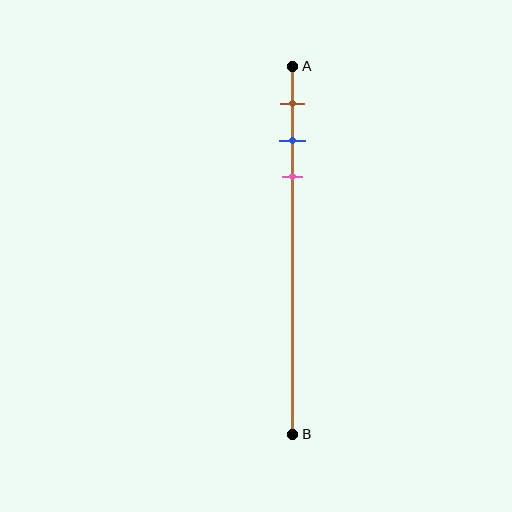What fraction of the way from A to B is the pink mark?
The pink mark is approximately 30% (0.3) of the way from A to B.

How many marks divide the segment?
There are 3 marks dividing the segment.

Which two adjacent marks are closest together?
The blue and pink marks are the closest adjacent pair.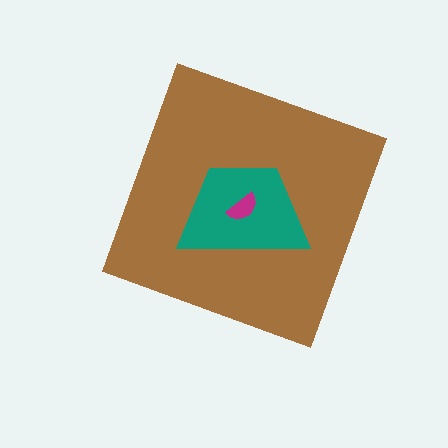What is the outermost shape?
The brown diamond.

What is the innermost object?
The magenta semicircle.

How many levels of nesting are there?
3.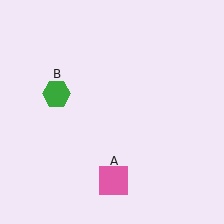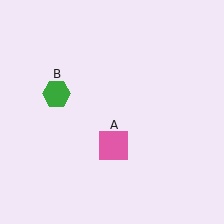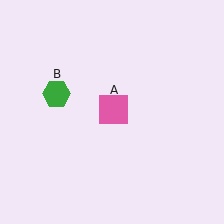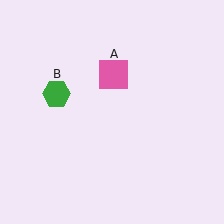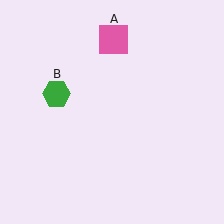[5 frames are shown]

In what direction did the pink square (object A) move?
The pink square (object A) moved up.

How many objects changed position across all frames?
1 object changed position: pink square (object A).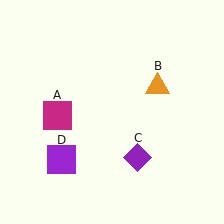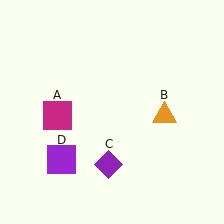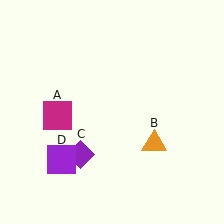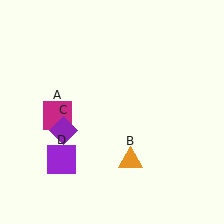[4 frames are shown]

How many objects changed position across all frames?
2 objects changed position: orange triangle (object B), purple diamond (object C).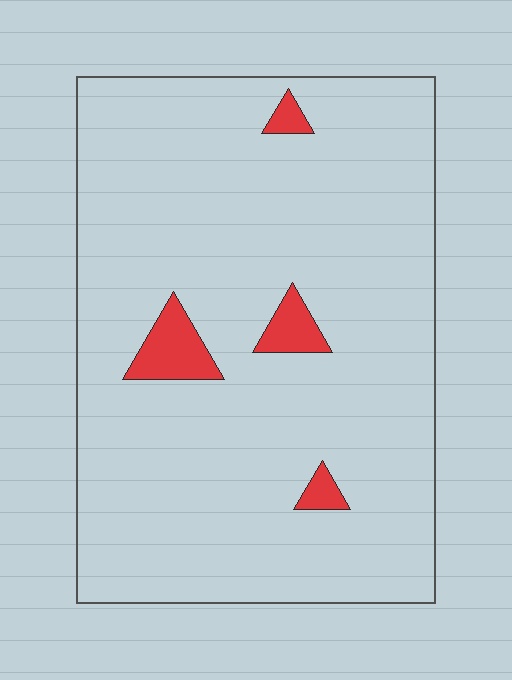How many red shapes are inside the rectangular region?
4.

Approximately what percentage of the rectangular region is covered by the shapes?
Approximately 5%.